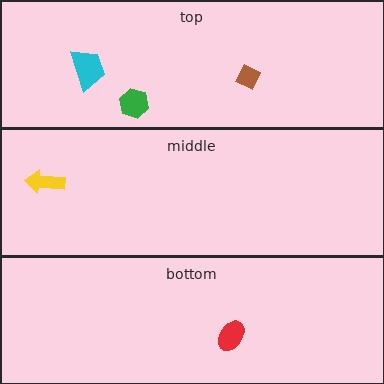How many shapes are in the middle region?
1.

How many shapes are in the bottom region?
1.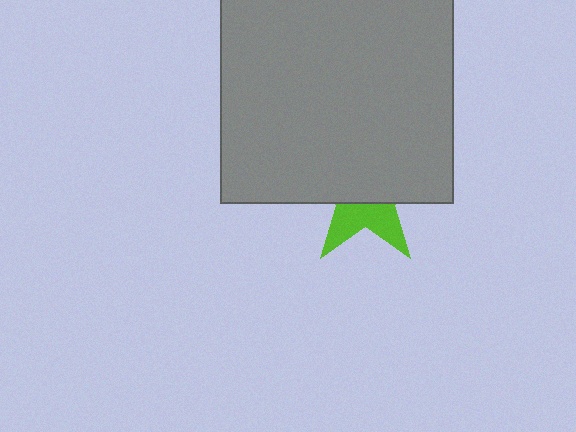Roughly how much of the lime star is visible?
A small part of it is visible (roughly 38%).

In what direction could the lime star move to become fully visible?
The lime star could move down. That would shift it out from behind the gray rectangle entirely.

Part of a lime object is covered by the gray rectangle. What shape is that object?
It is a star.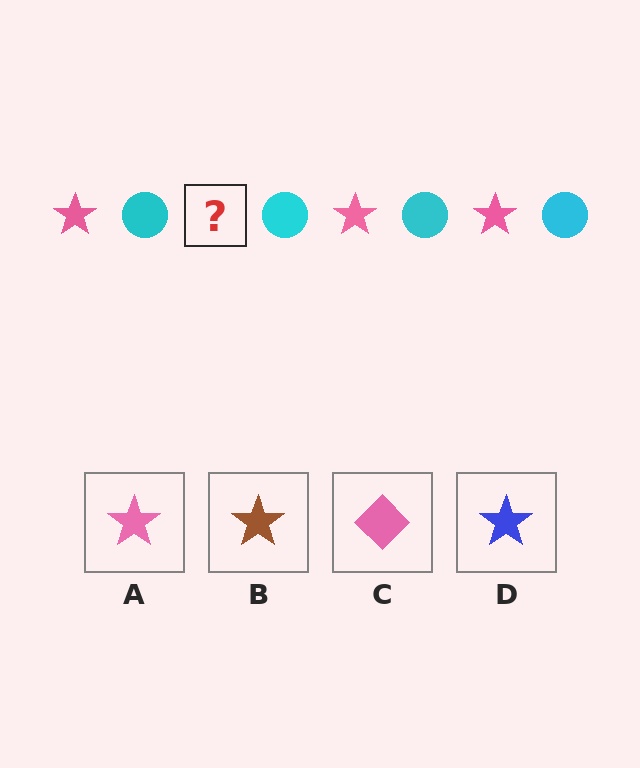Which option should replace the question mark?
Option A.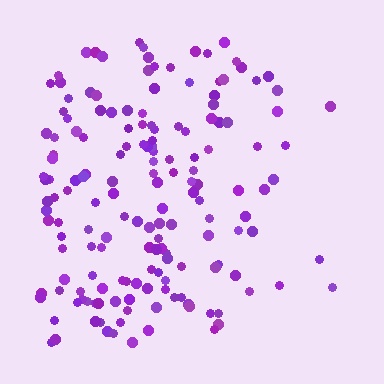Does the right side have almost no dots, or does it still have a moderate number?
Still a moderate number, just noticeably fewer than the left.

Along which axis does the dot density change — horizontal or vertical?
Horizontal.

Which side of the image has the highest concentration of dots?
The left.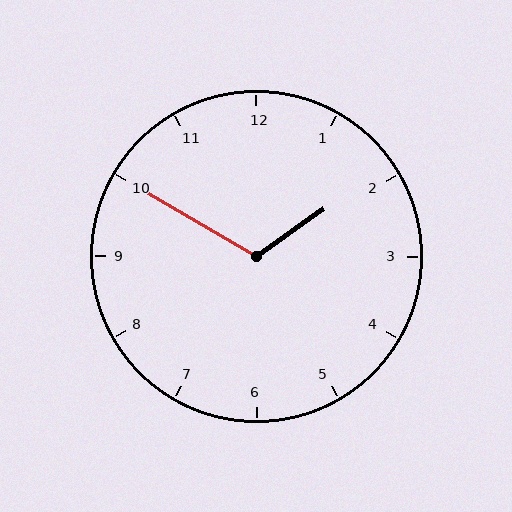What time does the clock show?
1:50.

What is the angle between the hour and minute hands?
Approximately 115 degrees.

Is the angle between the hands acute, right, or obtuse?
It is obtuse.